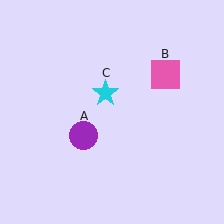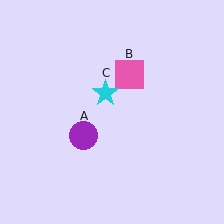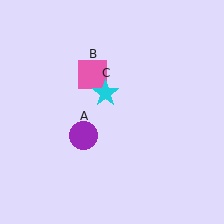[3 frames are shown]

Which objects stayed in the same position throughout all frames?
Purple circle (object A) and cyan star (object C) remained stationary.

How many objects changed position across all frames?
1 object changed position: pink square (object B).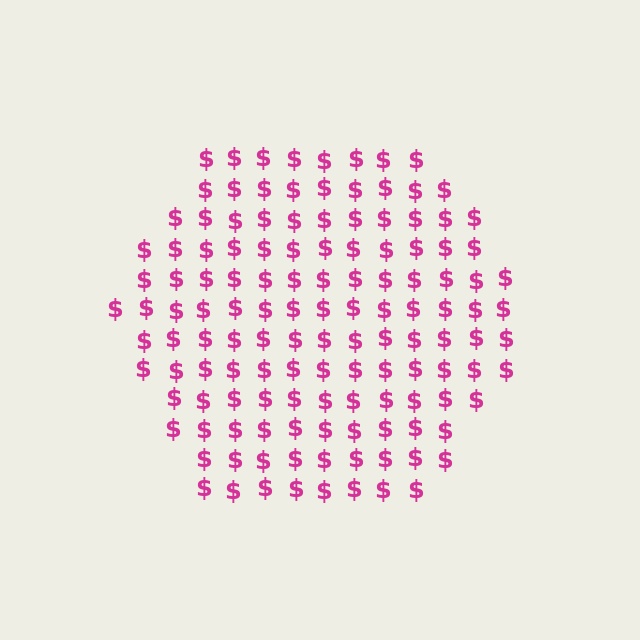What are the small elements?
The small elements are dollar signs.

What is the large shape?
The large shape is a hexagon.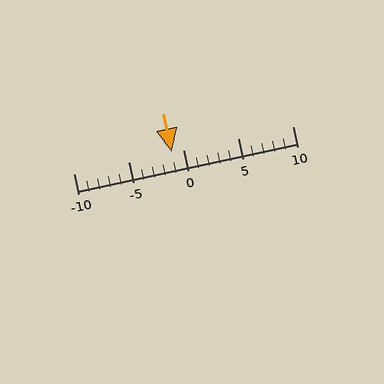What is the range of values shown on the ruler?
The ruler shows values from -10 to 10.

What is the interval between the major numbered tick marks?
The major tick marks are spaced 5 units apart.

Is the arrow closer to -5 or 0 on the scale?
The arrow is closer to 0.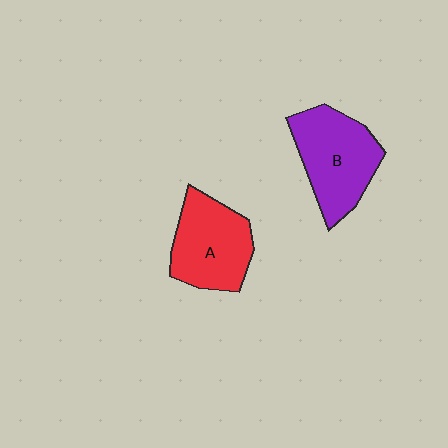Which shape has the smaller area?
Shape A (red).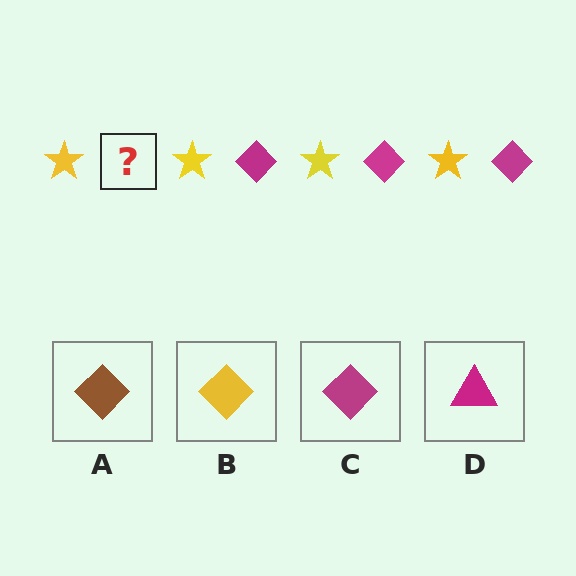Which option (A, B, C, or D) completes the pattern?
C.